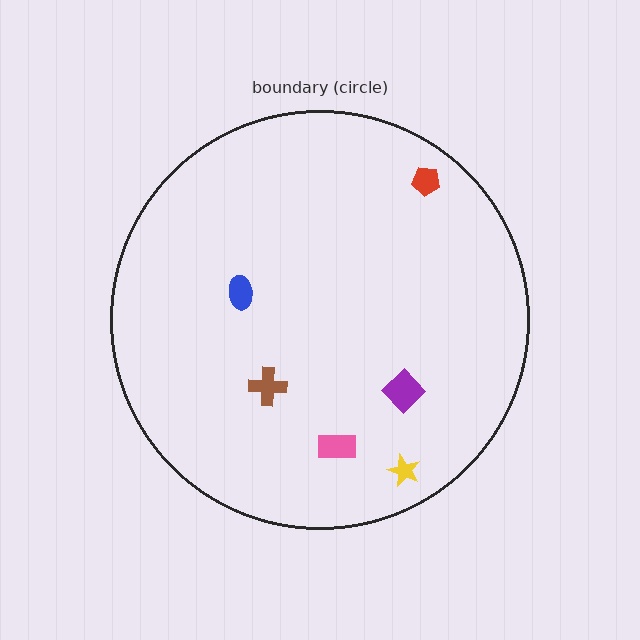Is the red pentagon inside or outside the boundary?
Inside.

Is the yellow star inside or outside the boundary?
Inside.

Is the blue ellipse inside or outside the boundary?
Inside.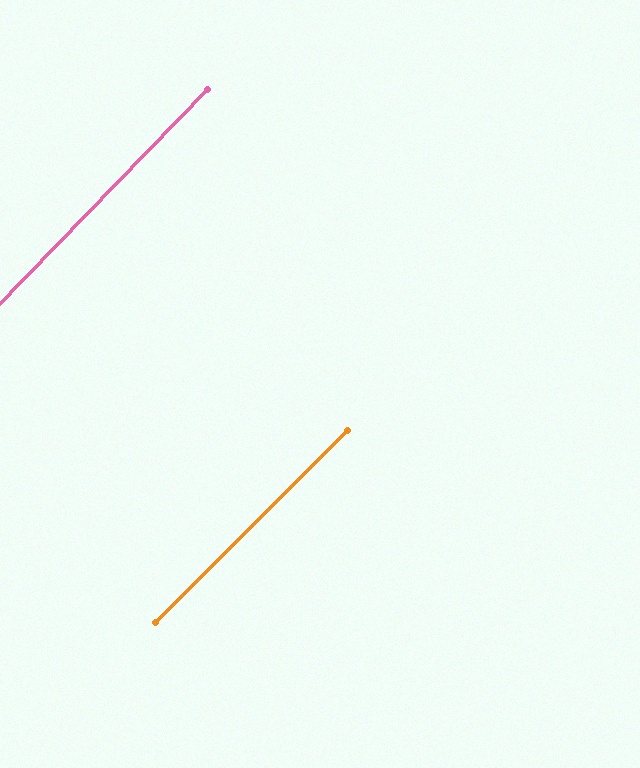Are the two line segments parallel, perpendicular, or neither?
Parallel — their directions differ by only 1.0°.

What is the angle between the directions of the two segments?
Approximately 1 degree.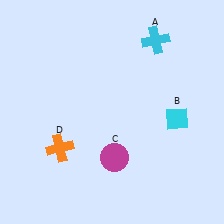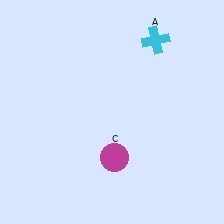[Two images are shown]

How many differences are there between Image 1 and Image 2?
There are 2 differences between the two images.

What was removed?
The cyan diamond (B), the orange cross (D) were removed in Image 2.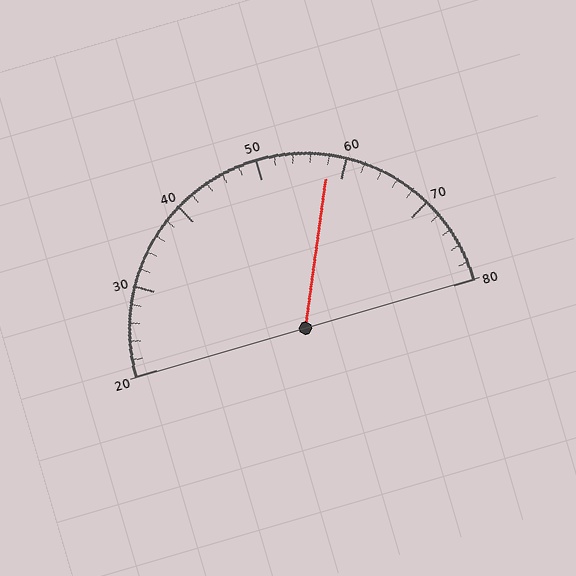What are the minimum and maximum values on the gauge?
The gauge ranges from 20 to 80.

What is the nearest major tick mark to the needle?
The nearest major tick mark is 60.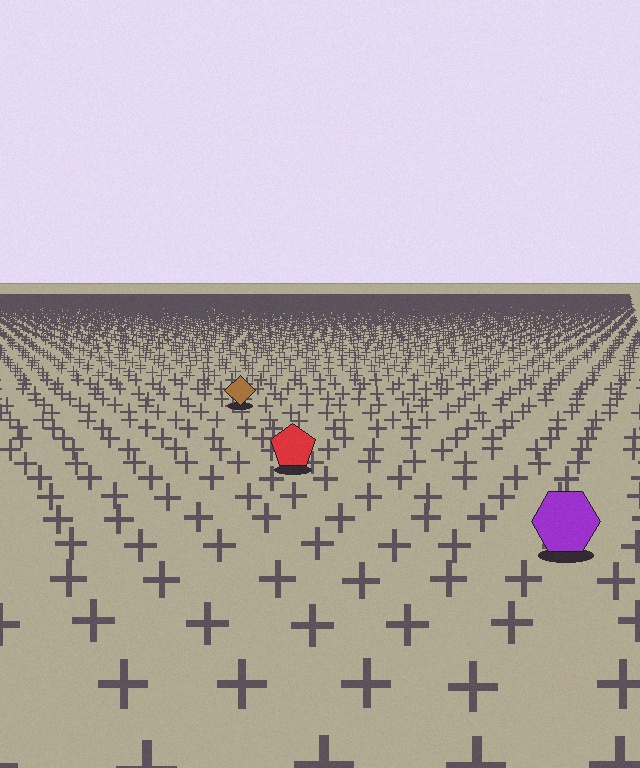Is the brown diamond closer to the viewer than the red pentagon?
No. The red pentagon is closer — you can tell from the texture gradient: the ground texture is coarser near it.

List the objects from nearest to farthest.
From nearest to farthest: the purple hexagon, the red pentagon, the brown diamond.